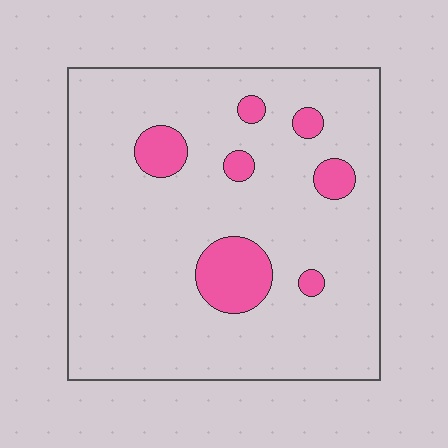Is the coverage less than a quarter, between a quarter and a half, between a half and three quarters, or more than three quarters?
Less than a quarter.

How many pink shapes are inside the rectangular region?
7.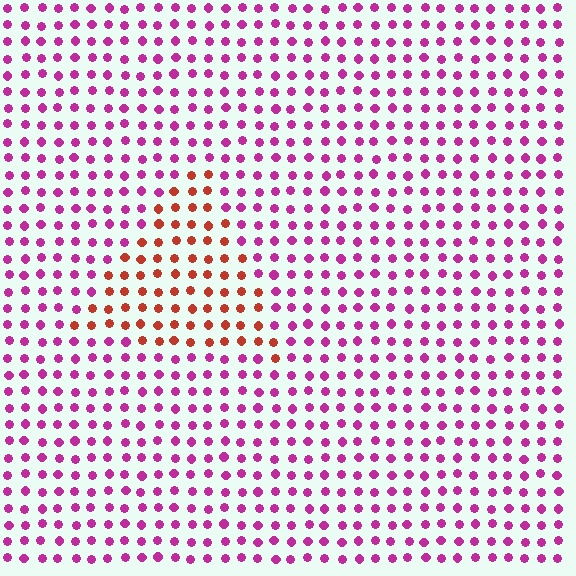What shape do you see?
I see a triangle.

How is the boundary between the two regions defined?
The boundary is defined purely by a slight shift in hue (about 51 degrees). Spacing, size, and orientation are identical on both sides.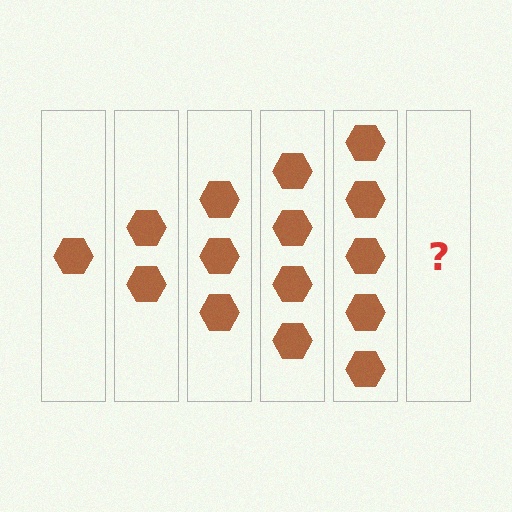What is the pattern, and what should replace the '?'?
The pattern is that each step adds one more hexagon. The '?' should be 6 hexagons.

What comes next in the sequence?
The next element should be 6 hexagons.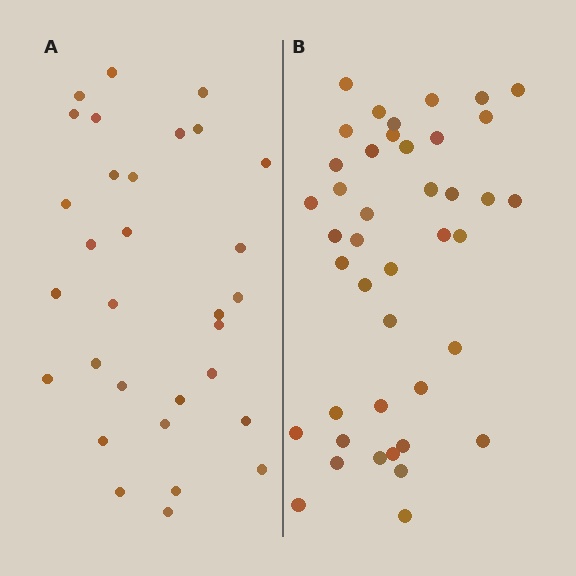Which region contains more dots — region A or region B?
Region B (the right region) has more dots.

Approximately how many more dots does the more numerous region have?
Region B has roughly 12 or so more dots than region A.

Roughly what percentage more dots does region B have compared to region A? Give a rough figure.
About 35% more.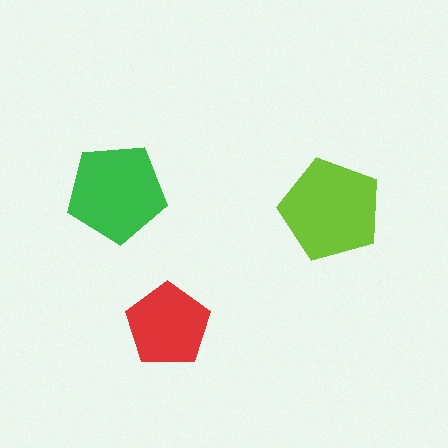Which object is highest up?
The green pentagon is topmost.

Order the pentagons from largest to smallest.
the lime one, the green one, the red one.